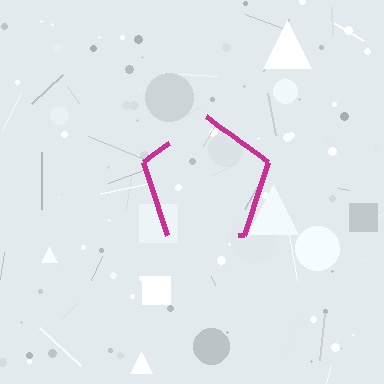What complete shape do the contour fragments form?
The contour fragments form a pentagon.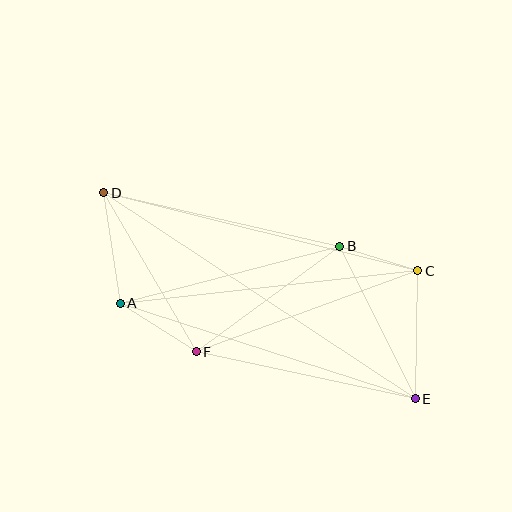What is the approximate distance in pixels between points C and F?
The distance between C and F is approximately 236 pixels.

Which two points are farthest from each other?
Points D and E are farthest from each other.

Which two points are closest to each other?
Points B and C are closest to each other.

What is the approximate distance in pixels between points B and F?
The distance between B and F is approximately 178 pixels.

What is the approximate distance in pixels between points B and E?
The distance between B and E is approximately 170 pixels.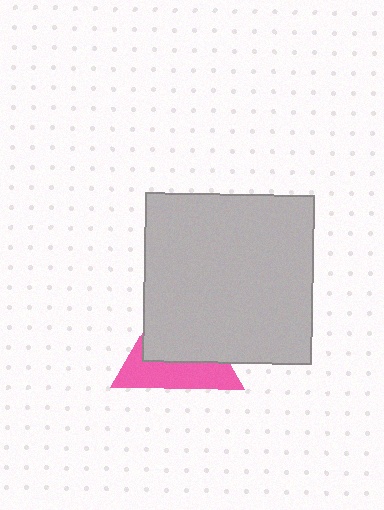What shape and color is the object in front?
The object in front is a light gray square.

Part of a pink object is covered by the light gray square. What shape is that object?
It is a triangle.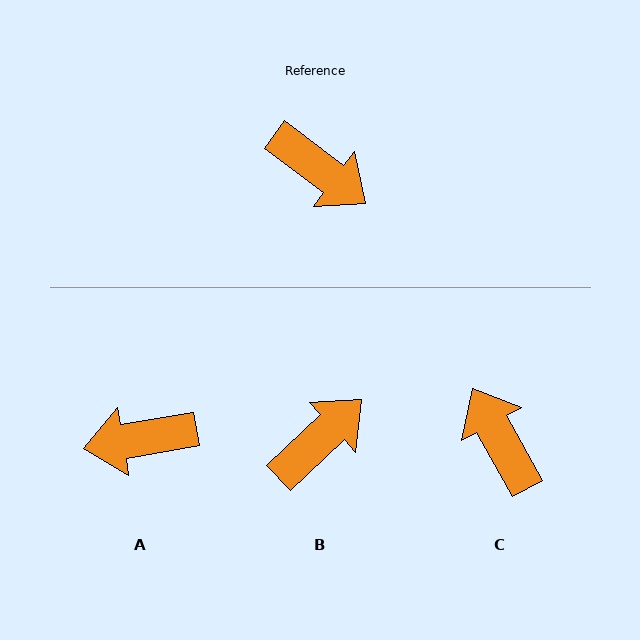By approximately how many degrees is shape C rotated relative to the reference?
Approximately 156 degrees counter-clockwise.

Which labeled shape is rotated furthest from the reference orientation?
C, about 156 degrees away.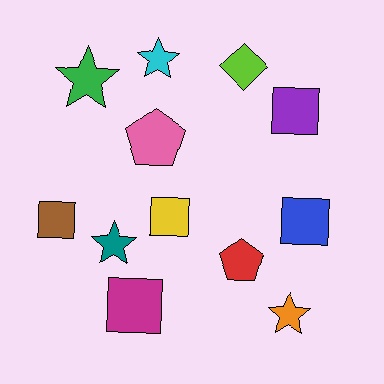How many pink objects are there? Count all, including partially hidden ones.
There is 1 pink object.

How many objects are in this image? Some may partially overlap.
There are 12 objects.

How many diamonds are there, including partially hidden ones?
There is 1 diamond.